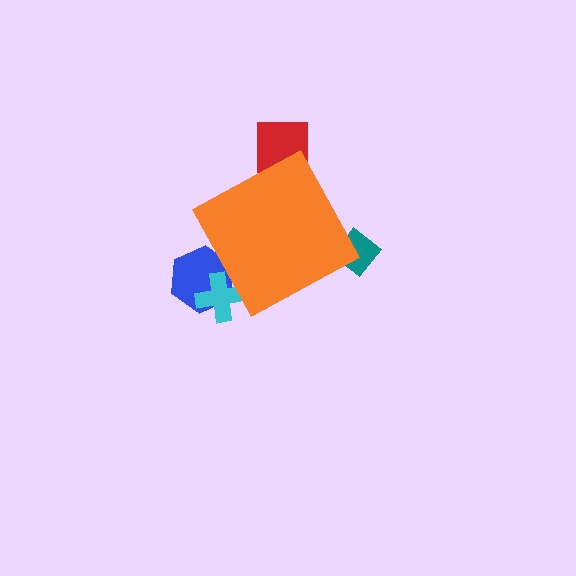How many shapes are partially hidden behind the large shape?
4 shapes are partially hidden.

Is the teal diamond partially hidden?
Yes, the teal diamond is partially hidden behind the orange diamond.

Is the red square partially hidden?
Yes, the red square is partially hidden behind the orange diamond.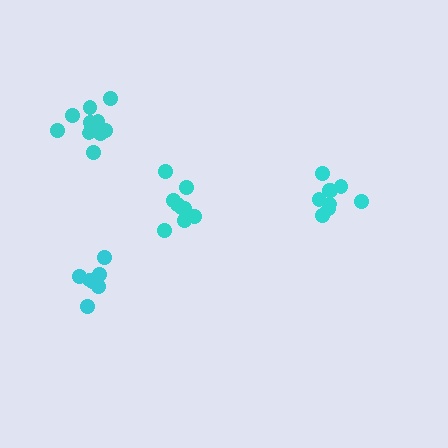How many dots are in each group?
Group 1: 7 dots, Group 2: 12 dots, Group 3: 9 dots, Group 4: 9 dots (37 total).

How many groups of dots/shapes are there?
There are 4 groups.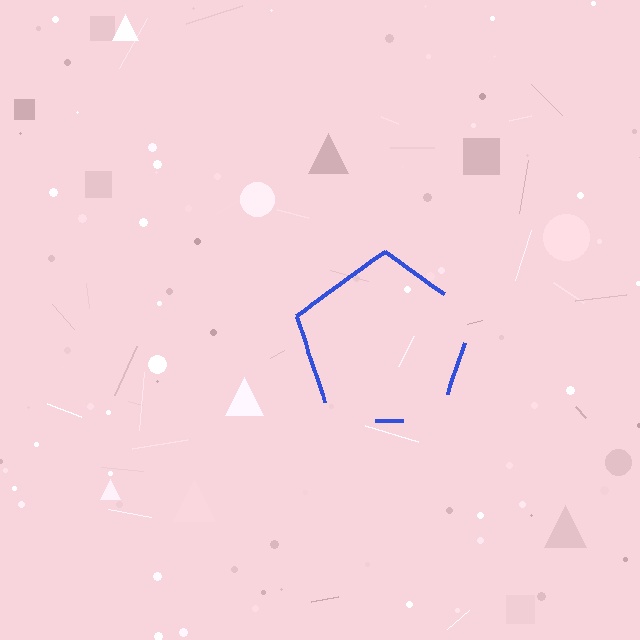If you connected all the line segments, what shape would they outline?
They would outline a pentagon.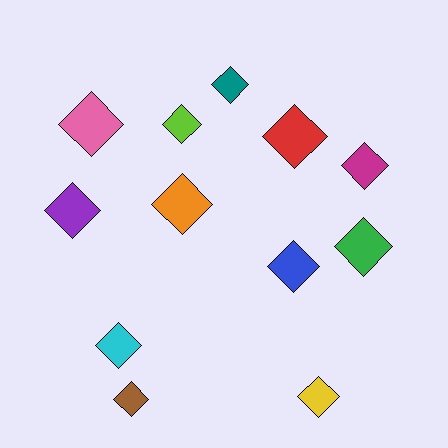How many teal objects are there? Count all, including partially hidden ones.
There is 1 teal object.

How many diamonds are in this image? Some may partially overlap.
There are 12 diamonds.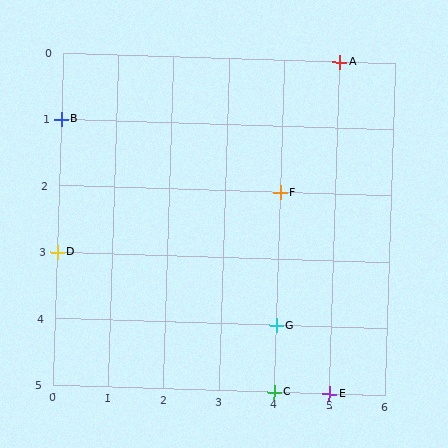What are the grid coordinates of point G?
Point G is at grid coordinates (4, 4).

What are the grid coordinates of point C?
Point C is at grid coordinates (4, 5).